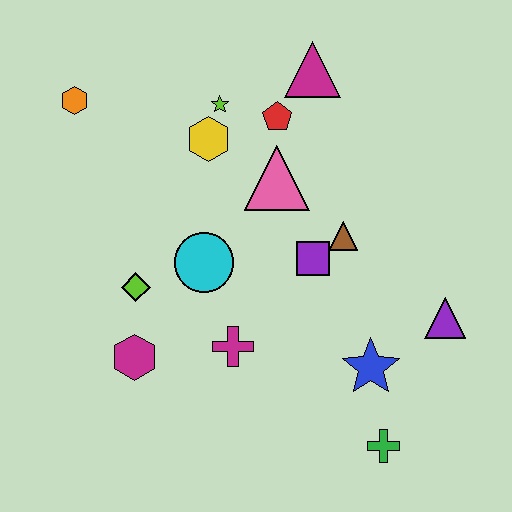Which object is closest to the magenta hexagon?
The lime diamond is closest to the magenta hexagon.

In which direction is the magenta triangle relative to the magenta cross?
The magenta triangle is above the magenta cross.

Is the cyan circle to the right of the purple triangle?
No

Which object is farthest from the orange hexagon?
The green cross is farthest from the orange hexagon.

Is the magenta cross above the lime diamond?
No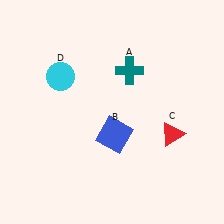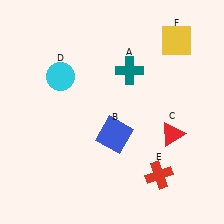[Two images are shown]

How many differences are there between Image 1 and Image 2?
There are 2 differences between the two images.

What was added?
A red cross (E), a yellow square (F) were added in Image 2.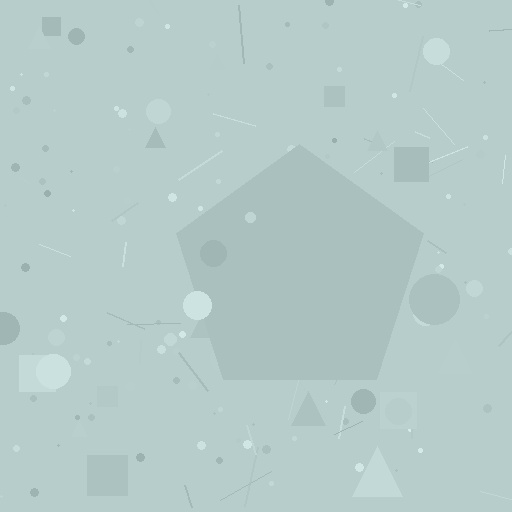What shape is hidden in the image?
A pentagon is hidden in the image.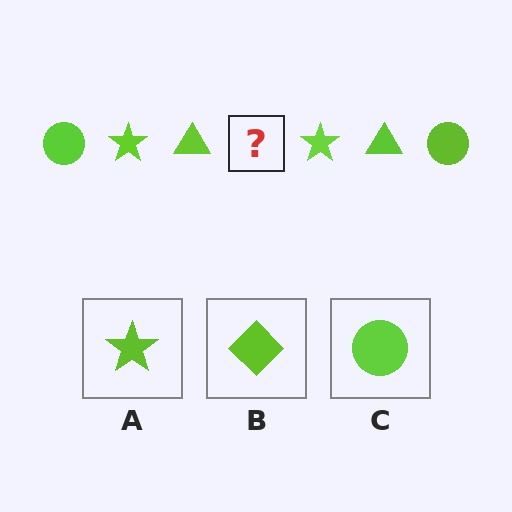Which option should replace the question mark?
Option C.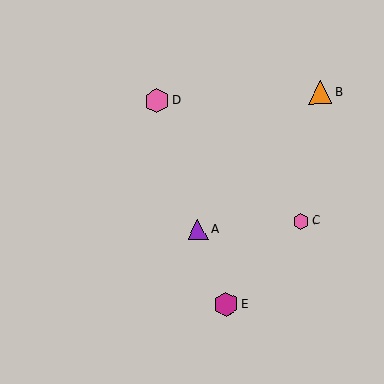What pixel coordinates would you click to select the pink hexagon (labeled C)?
Click at (301, 221) to select the pink hexagon C.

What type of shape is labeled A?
Shape A is a purple triangle.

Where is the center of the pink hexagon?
The center of the pink hexagon is at (157, 100).